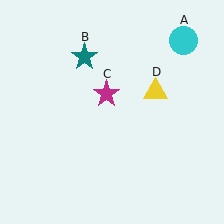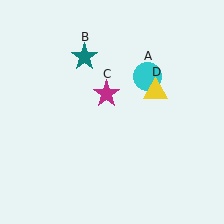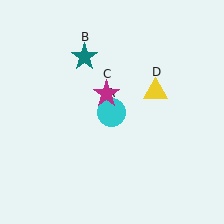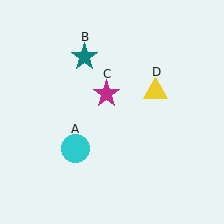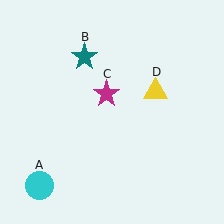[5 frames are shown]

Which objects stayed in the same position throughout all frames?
Teal star (object B) and magenta star (object C) and yellow triangle (object D) remained stationary.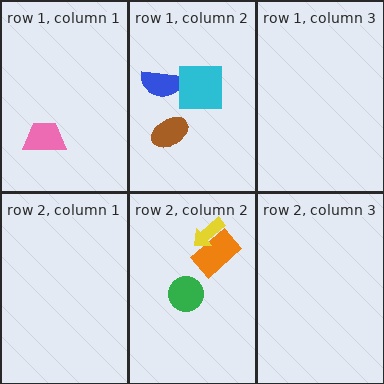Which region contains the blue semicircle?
The row 1, column 2 region.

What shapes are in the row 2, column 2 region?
The orange rectangle, the green circle, the yellow arrow.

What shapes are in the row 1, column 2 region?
The blue semicircle, the cyan square, the brown ellipse.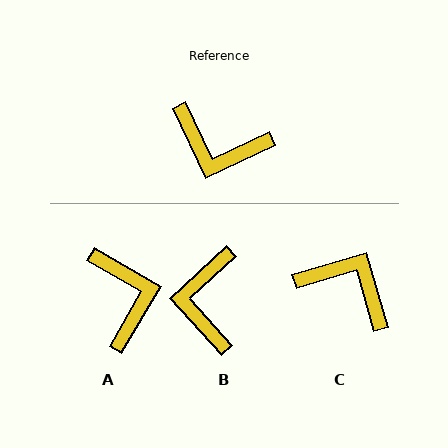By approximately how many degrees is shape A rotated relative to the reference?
Approximately 124 degrees counter-clockwise.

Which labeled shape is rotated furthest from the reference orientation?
C, about 171 degrees away.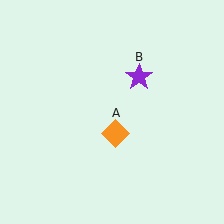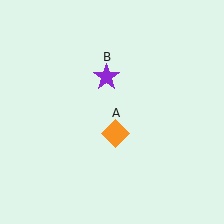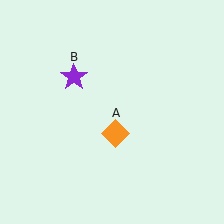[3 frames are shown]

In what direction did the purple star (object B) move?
The purple star (object B) moved left.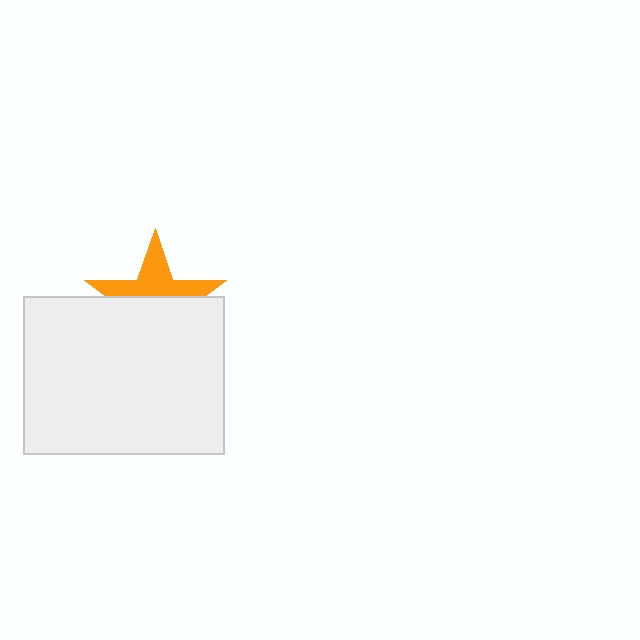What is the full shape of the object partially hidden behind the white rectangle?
The partially hidden object is an orange star.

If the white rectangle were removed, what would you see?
You would see the complete orange star.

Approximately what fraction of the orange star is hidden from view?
Roughly 56% of the orange star is hidden behind the white rectangle.